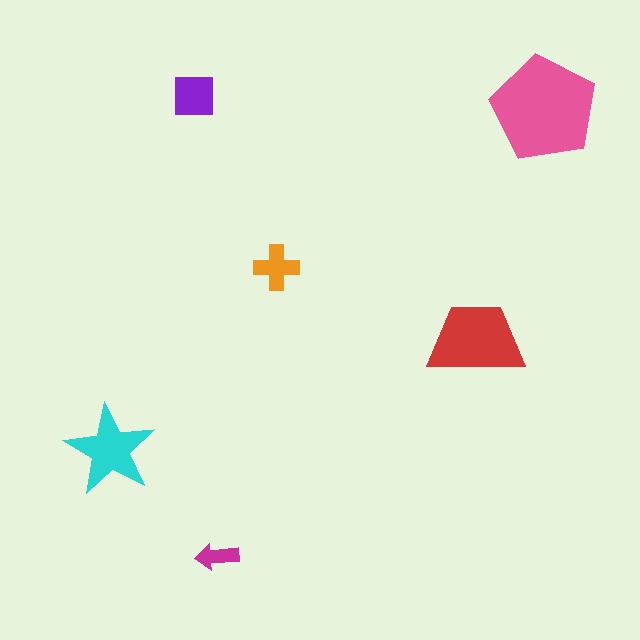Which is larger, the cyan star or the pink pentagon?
The pink pentagon.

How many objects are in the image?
There are 6 objects in the image.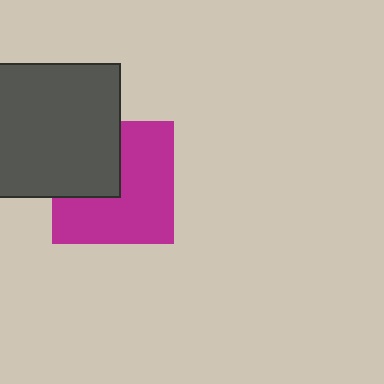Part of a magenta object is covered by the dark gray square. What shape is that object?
It is a square.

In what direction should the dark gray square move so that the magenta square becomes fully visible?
The dark gray square should move toward the upper-left. That is the shortest direction to clear the overlap and leave the magenta square fully visible.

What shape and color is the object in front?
The object in front is a dark gray square.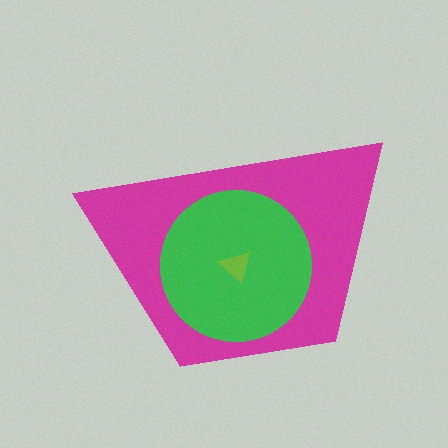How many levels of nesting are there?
3.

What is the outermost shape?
The magenta trapezoid.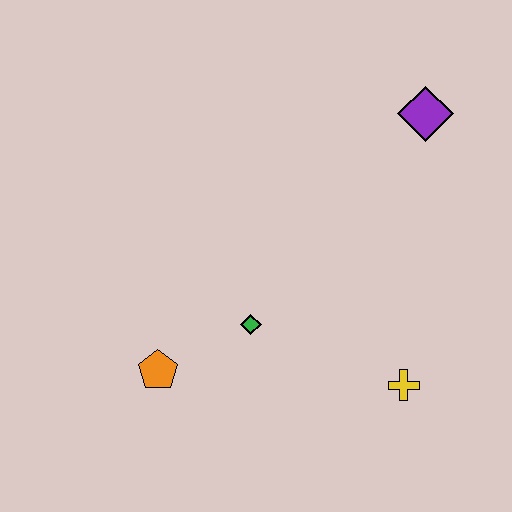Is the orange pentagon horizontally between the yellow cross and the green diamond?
No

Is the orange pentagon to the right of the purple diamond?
No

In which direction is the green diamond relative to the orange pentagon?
The green diamond is to the right of the orange pentagon.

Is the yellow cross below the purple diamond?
Yes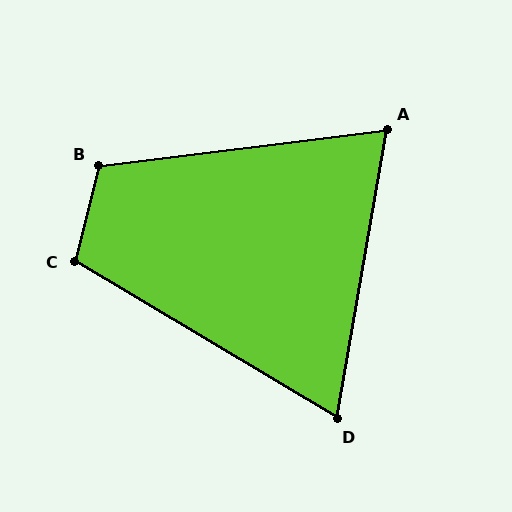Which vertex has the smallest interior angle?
D, at approximately 69 degrees.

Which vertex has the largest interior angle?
B, at approximately 111 degrees.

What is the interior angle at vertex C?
Approximately 107 degrees (obtuse).